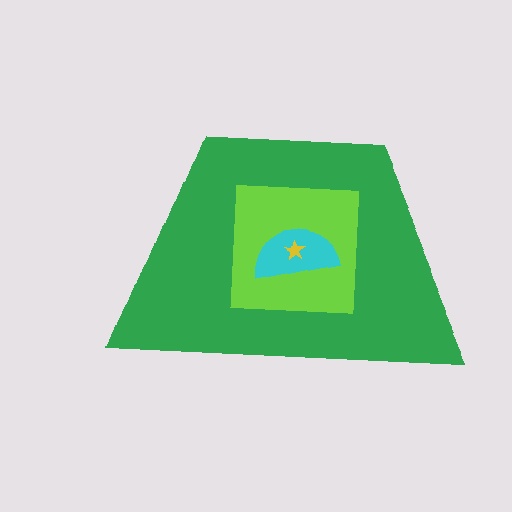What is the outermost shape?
The green trapezoid.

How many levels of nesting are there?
4.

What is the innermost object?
The yellow star.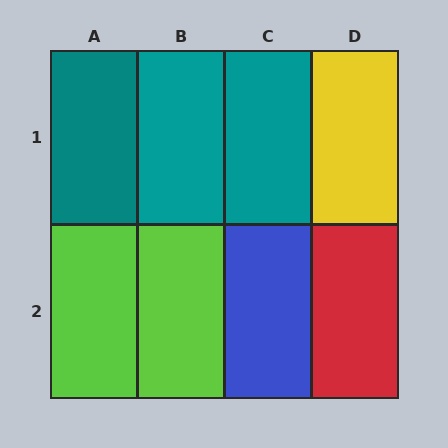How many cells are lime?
2 cells are lime.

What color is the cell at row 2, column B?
Lime.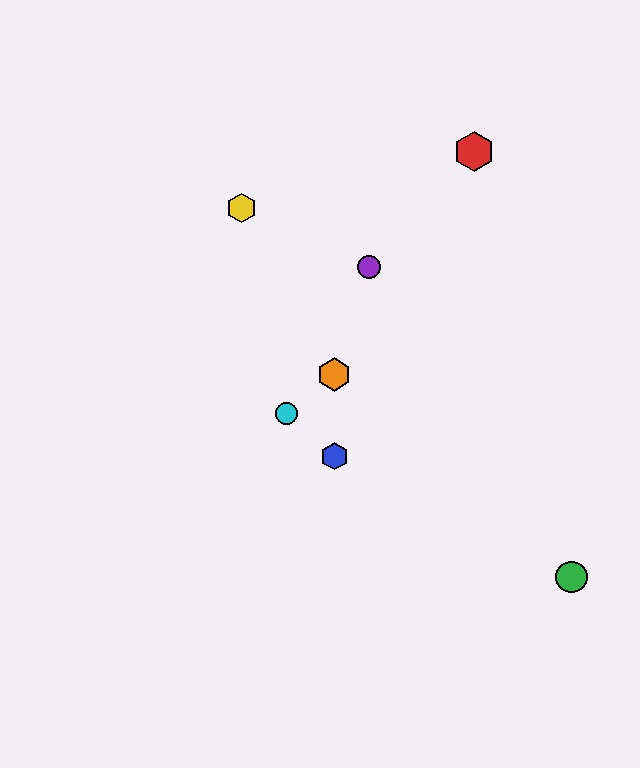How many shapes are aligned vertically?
2 shapes (the blue hexagon, the orange hexagon) are aligned vertically.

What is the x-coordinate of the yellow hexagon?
The yellow hexagon is at x≈242.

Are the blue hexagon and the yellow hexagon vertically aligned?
No, the blue hexagon is at x≈334 and the yellow hexagon is at x≈242.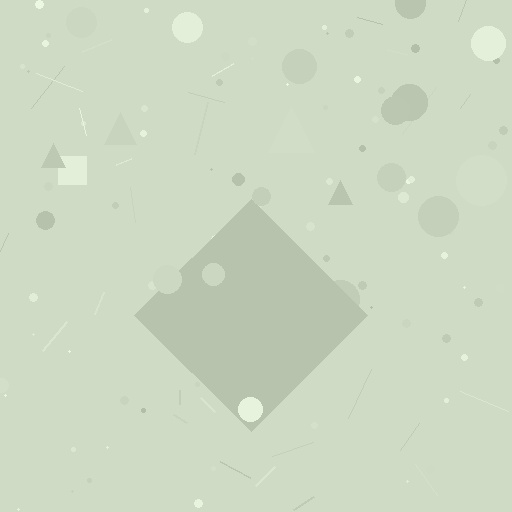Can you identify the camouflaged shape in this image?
The camouflaged shape is a diamond.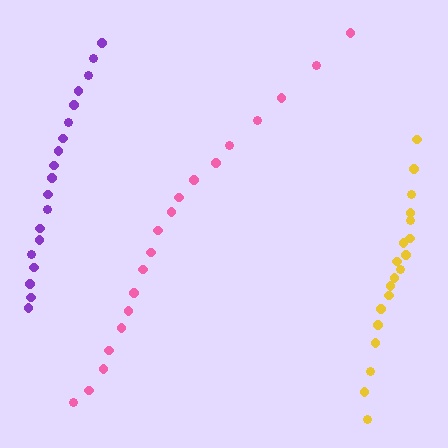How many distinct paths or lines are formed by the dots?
There are 3 distinct paths.